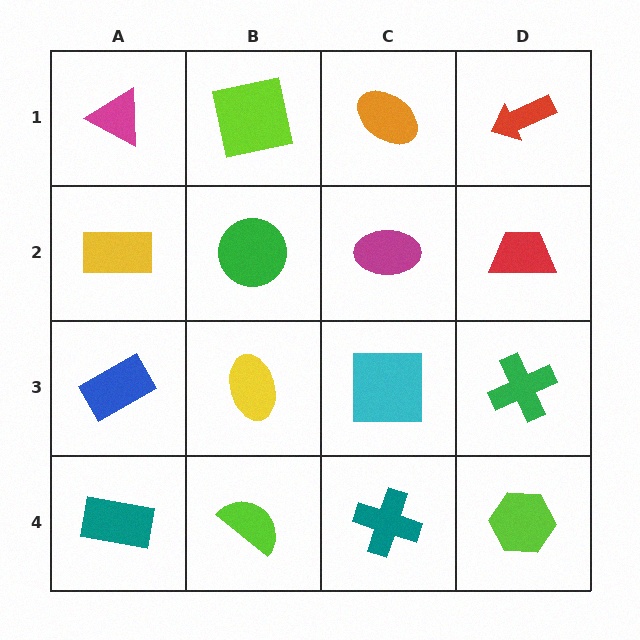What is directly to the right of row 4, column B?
A teal cross.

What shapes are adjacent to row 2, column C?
An orange ellipse (row 1, column C), a cyan square (row 3, column C), a green circle (row 2, column B), a red trapezoid (row 2, column D).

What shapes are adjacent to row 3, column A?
A yellow rectangle (row 2, column A), a teal rectangle (row 4, column A), a yellow ellipse (row 3, column B).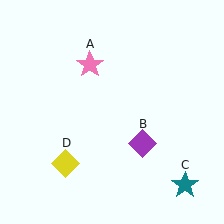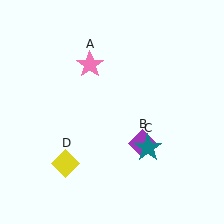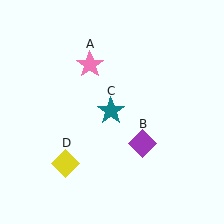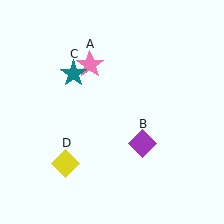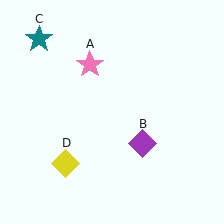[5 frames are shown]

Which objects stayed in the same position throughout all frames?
Pink star (object A) and purple diamond (object B) and yellow diamond (object D) remained stationary.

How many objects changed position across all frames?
1 object changed position: teal star (object C).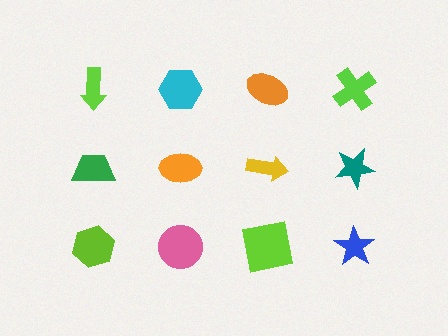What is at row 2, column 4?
A teal star.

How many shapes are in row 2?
4 shapes.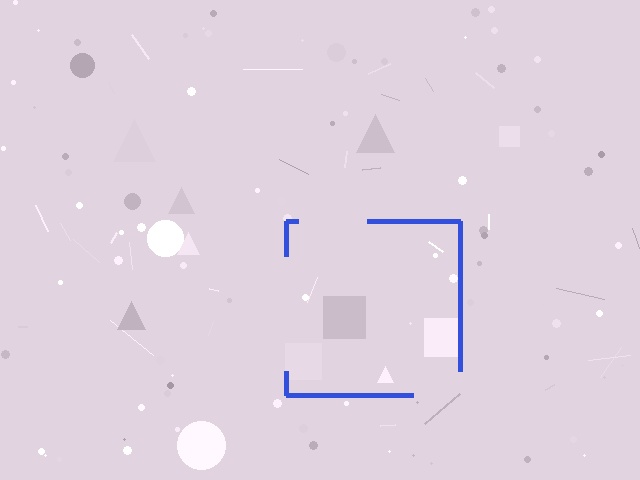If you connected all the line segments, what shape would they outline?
They would outline a square.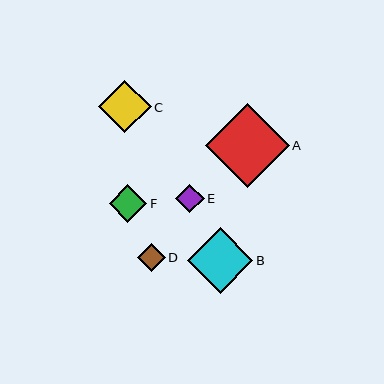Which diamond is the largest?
Diamond A is the largest with a size of approximately 84 pixels.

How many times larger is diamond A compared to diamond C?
Diamond A is approximately 1.6 times the size of diamond C.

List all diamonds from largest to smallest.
From largest to smallest: A, B, C, F, E, D.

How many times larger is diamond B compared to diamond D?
Diamond B is approximately 2.4 times the size of diamond D.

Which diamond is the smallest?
Diamond D is the smallest with a size of approximately 28 pixels.